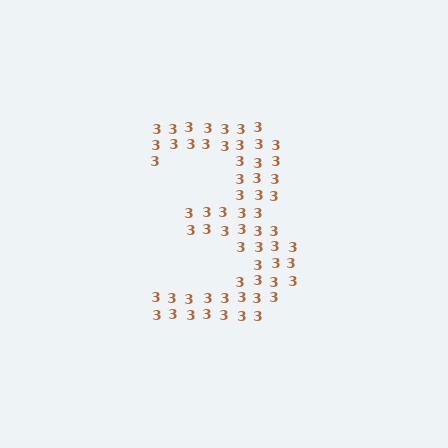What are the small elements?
The small elements are digit 3's.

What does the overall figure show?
The overall figure shows the digit 3.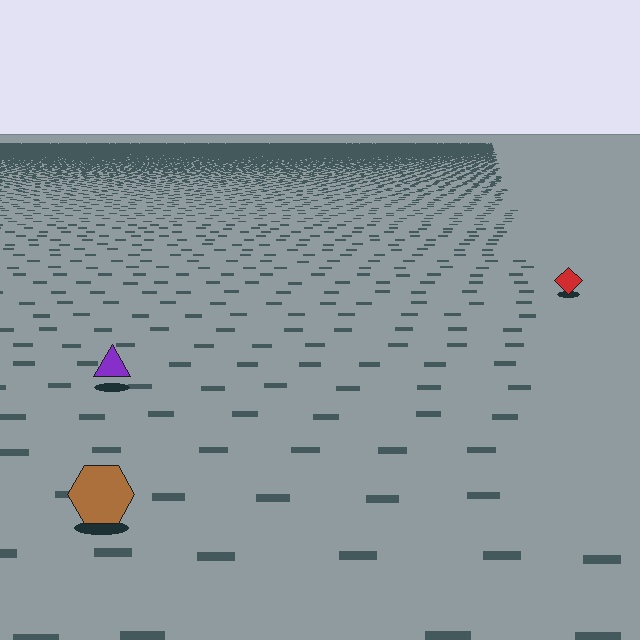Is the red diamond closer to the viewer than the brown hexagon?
No. The brown hexagon is closer — you can tell from the texture gradient: the ground texture is coarser near it.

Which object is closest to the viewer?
The brown hexagon is closest. The texture marks near it are larger and more spread out.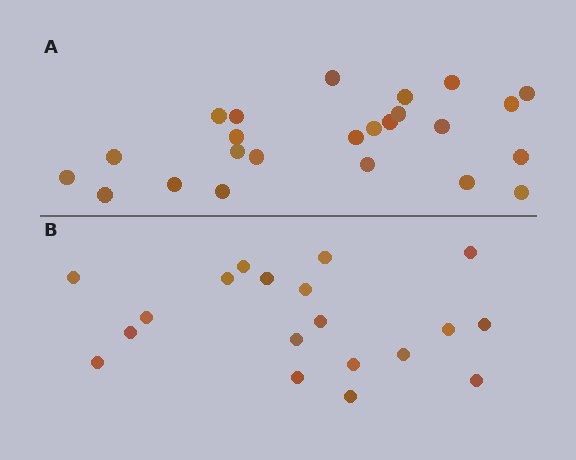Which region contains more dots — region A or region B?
Region A (the top region) has more dots.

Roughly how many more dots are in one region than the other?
Region A has about 5 more dots than region B.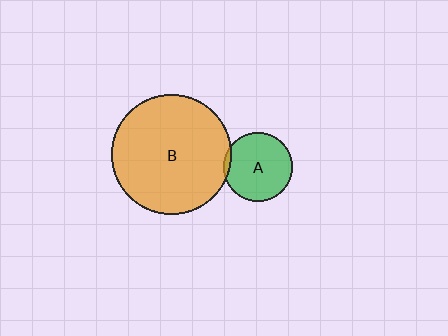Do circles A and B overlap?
Yes.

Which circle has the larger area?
Circle B (orange).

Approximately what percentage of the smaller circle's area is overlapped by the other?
Approximately 5%.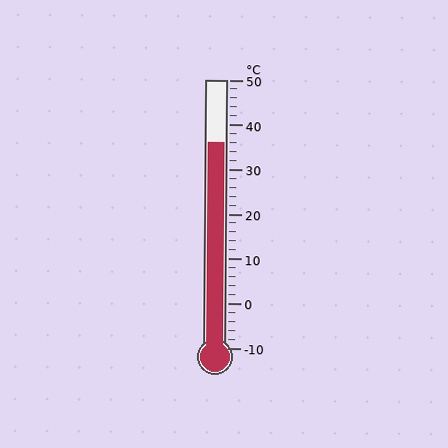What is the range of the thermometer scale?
The thermometer scale ranges from -10°C to 50°C.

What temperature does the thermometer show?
The thermometer shows approximately 36°C.